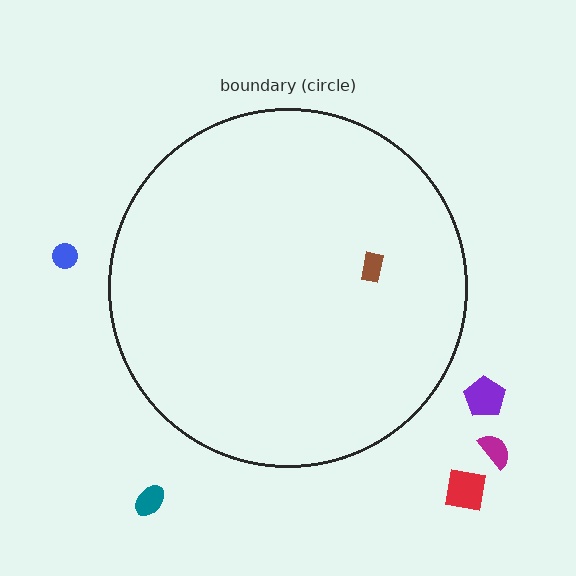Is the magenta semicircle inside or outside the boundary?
Outside.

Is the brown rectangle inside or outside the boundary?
Inside.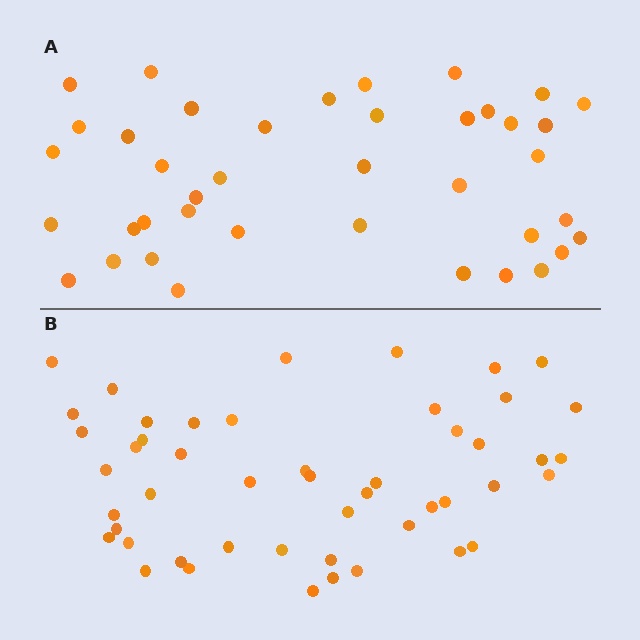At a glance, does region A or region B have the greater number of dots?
Region B (the bottom region) has more dots.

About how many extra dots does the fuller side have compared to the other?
Region B has roughly 8 or so more dots than region A.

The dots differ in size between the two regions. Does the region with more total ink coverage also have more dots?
No. Region A has more total ink coverage because its dots are larger, but region B actually contains more individual dots. Total area can be misleading — the number of items is what matters here.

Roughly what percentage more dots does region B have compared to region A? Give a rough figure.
About 20% more.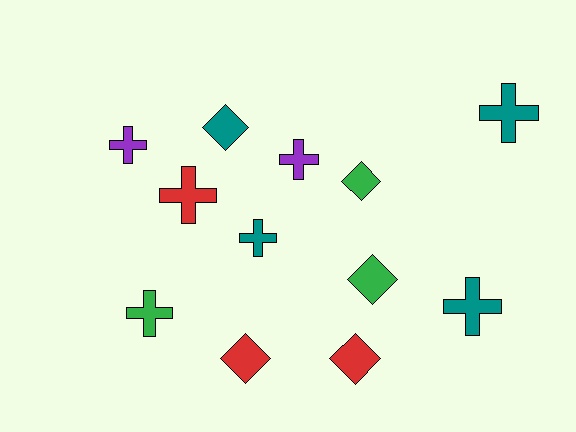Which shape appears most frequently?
Cross, with 7 objects.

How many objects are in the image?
There are 12 objects.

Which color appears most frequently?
Teal, with 4 objects.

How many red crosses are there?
There is 1 red cross.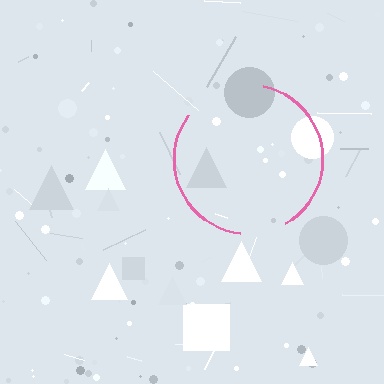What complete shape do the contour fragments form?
The contour fragments form a circle.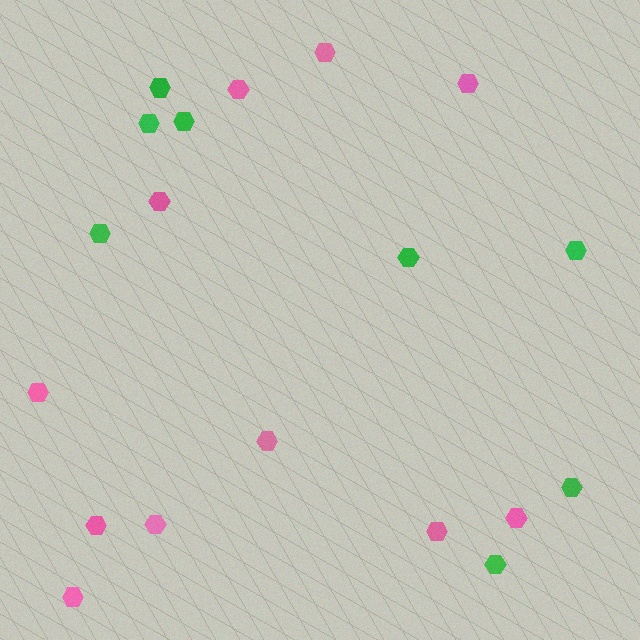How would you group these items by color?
There are 2 groups: one group of pink hexagons (11) and one group of green hexagons (8).